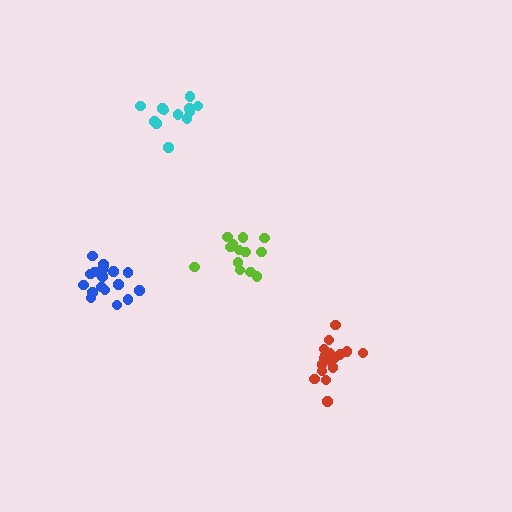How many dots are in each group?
Group 1: 13 dots, Group 2: 18 dots, Group 3: 12 dots, Group 4: 17 dots (60 total).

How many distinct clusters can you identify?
There are 4 distinct clusters.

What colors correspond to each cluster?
The clusters are colored: lime, blue, cyan, red.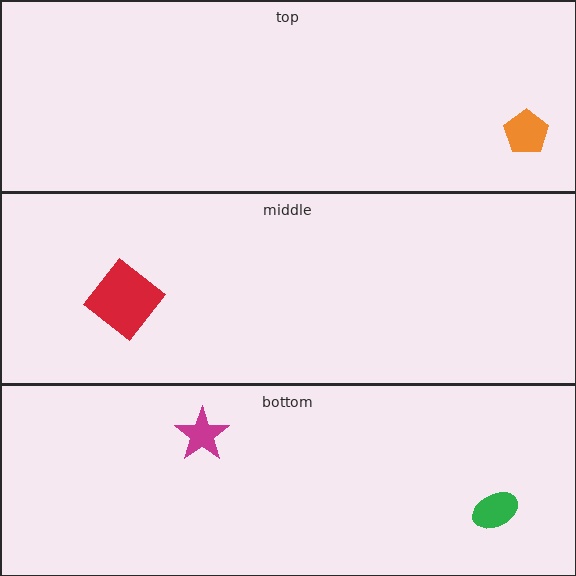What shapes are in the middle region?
The red diamond.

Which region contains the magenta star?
The bottom region.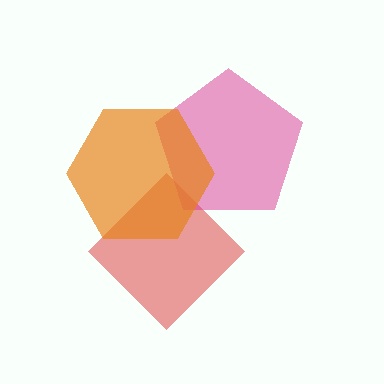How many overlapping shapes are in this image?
There are 3 overlapping shapes in the image.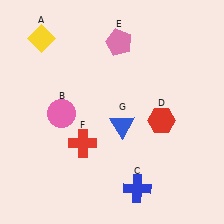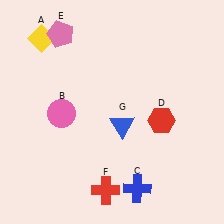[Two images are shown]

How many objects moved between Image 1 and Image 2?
2 objects moved between the two images.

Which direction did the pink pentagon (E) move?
The pink pentagon (E) moved left.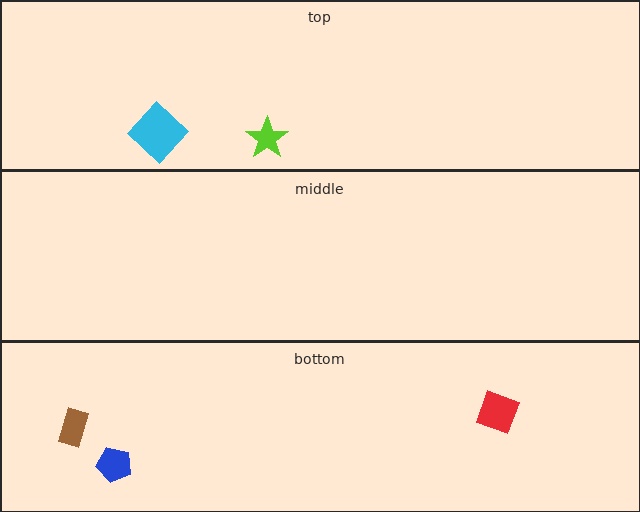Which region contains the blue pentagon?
The bottom region.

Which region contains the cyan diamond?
The top region.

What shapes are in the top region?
The lime star, the cyan diamond.